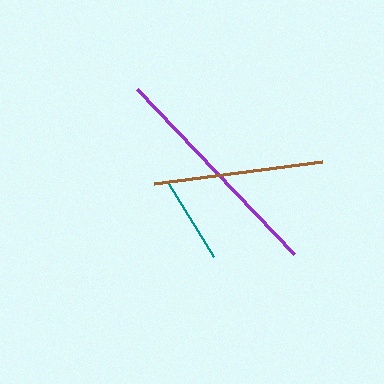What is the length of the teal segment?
The teal segment is approximately 86 pixels long.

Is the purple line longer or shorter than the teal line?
The purple line is longer than the teal line.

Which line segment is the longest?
The purple line is the longest at approximately 228 pixels.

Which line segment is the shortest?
The teal line is the shortest at approximately 86 pixels.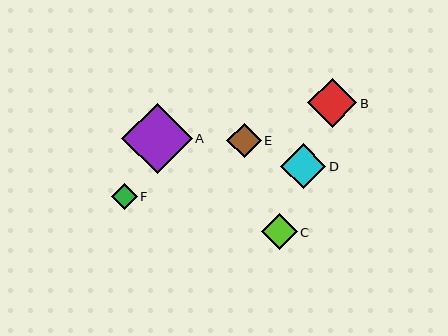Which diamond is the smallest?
Diamond F is the smallest with a size of approximately 26 pixels.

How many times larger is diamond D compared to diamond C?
Diamond D is approximately 1.3 times the size of diamond C.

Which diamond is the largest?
Diamond A is the largest with a size of approximately 70 pixels.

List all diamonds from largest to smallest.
From largest to smallest: A, B, D, C, E, F.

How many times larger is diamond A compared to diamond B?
Diamond A is approximately 1.4 times the size of diamond B.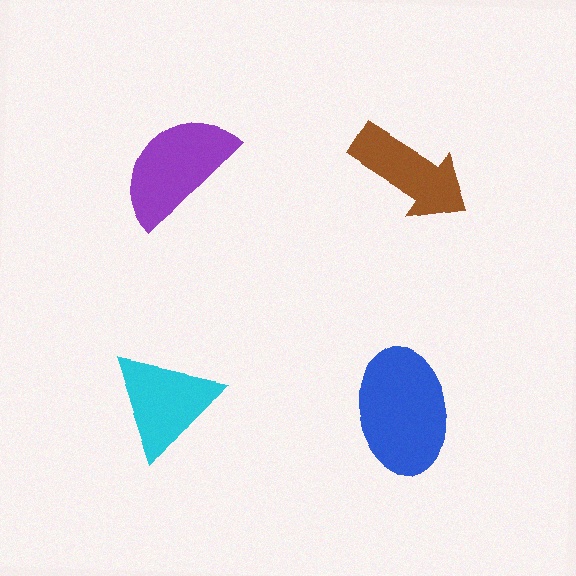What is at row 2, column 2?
A blue ellipse.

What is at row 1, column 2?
A brown arrow.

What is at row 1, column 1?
A purple semicircle.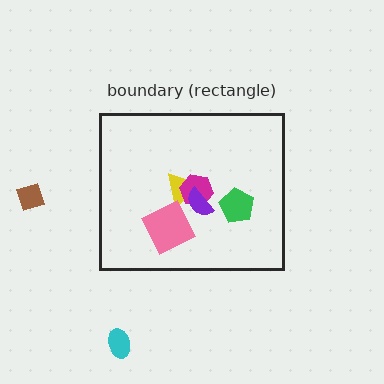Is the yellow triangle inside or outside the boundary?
Inside.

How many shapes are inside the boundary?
5 inside, 2 outside.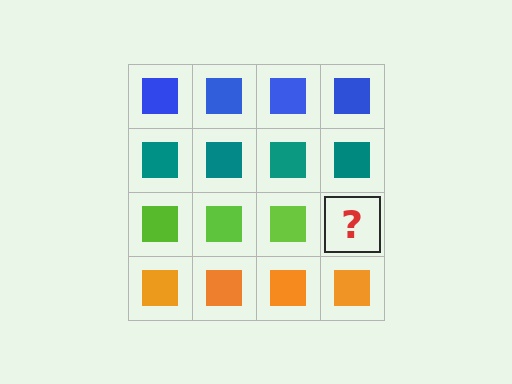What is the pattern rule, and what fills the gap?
The rule is that each row has a consistent color. The gap should be filled with a lime square.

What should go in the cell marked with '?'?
The missing cell should contain a lime square.